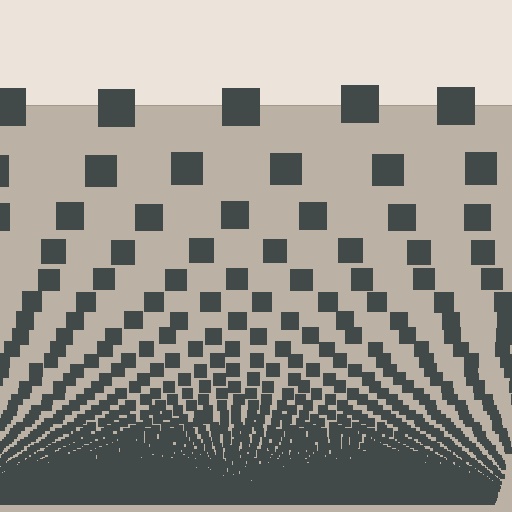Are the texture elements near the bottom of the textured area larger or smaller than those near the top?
Smaller. The gradient is inverted — elements near the bottom are smaller and denser.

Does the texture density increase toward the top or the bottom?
Density increases toward the bottom.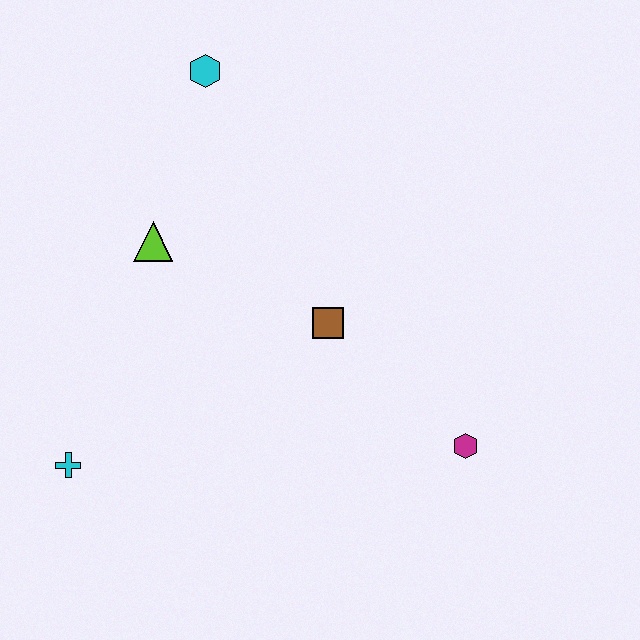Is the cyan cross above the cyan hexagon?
No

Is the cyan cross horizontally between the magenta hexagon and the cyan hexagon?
No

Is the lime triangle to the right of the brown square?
No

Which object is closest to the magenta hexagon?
The brown square is closest to the magenta hexagon.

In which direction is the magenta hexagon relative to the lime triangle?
The magenta hexagon is to the right of the lime triangle.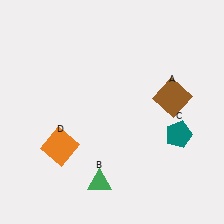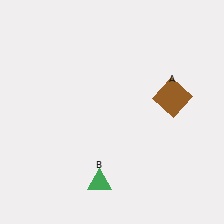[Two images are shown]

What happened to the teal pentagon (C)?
The teal pentagon (C) was removed in Image 2. It was in the bottom-right area of Image 1.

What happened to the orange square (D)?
The orange square (D) was removed in Image 2. It was in the bottom-left area of Image 1.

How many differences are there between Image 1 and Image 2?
There are 2 differences between the two images.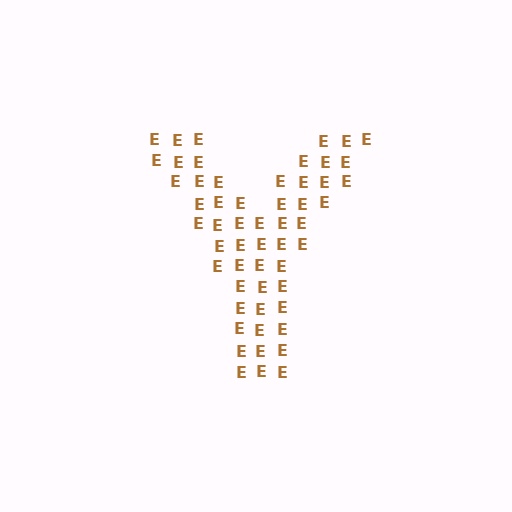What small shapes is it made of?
It is made of small letter E's.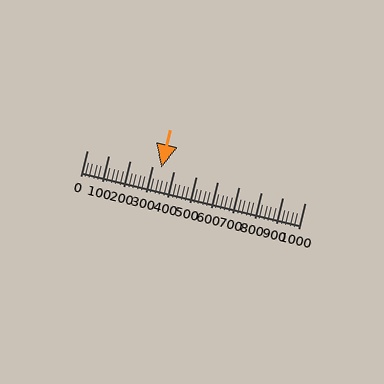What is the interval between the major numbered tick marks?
The major tick marks are spaced 100 units apart.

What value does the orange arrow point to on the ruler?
The orange arrow points to approximately 340.